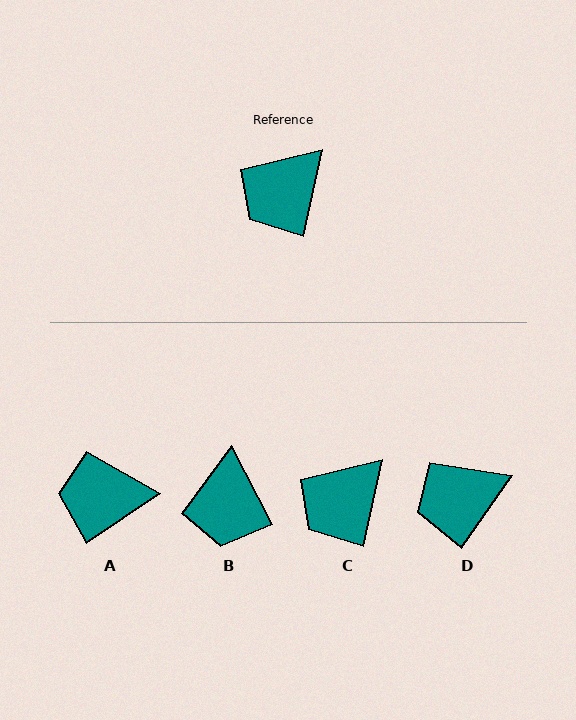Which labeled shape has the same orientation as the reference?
C.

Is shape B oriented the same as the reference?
No, it is off by about 40 degrees.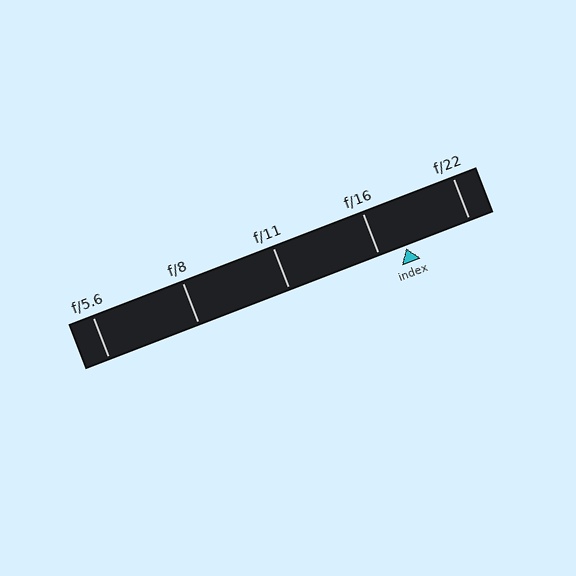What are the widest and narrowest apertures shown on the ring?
The widest aperture shown is f/5.6 and the narrowest is f/22.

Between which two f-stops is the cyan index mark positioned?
The index mark is between f/16 and f/22.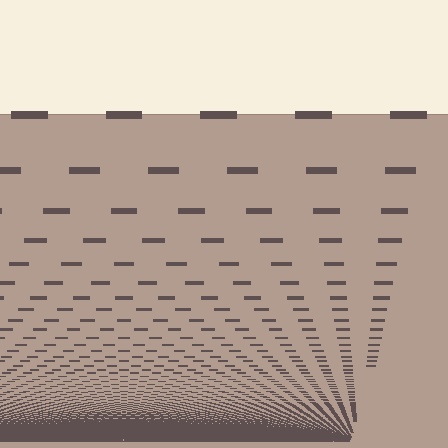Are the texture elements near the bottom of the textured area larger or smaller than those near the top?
Smaller. The gradient is inverted — elements near the bottom are smaller and denser.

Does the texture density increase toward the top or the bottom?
Density increases toward the bottom.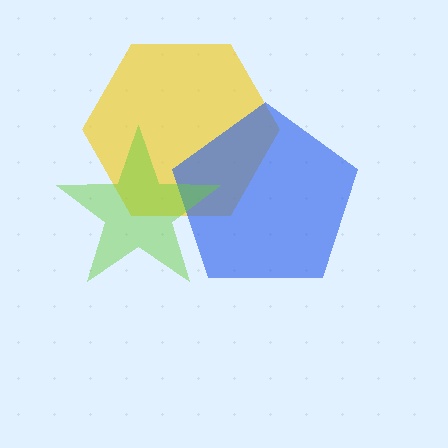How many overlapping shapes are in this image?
There are 3 overlapping shapes in the image.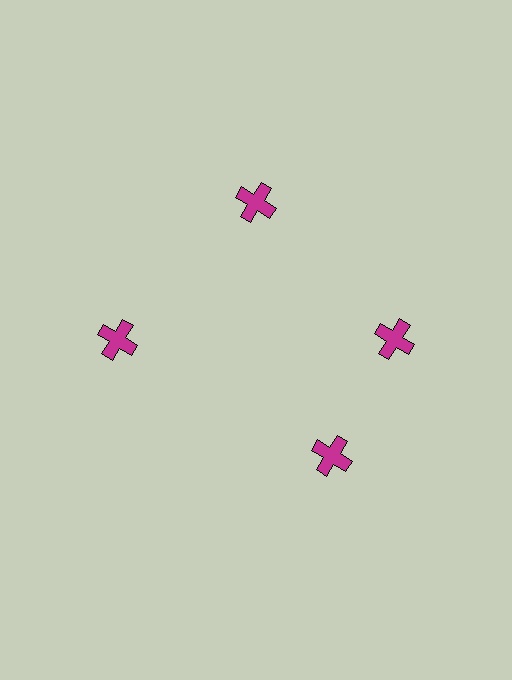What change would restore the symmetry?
The symmetry would be restored by rotating it back into even spacing with its neighbors so that all 4 crosses sit at equal angles and equal distance from the center.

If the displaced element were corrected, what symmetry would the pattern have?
It would have 4-fold rotational symmetry — the pattern would map onto itself every 90 degrees.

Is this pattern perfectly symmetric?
No. The 4 magenta crosses are arranged in a ring, but one element near the 6 o'clock position is rotated out of alignment along the ring, breaking the 4-fold rotational symmetry.